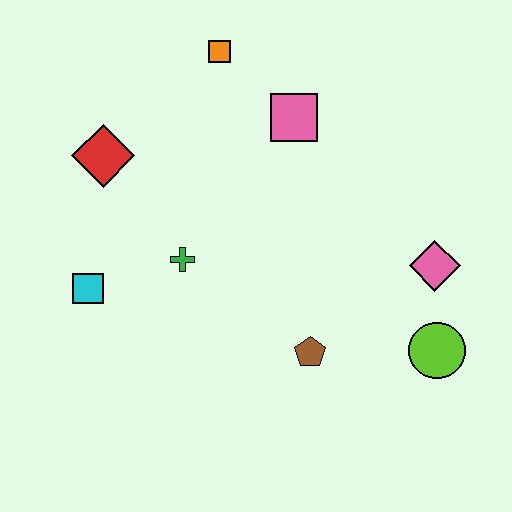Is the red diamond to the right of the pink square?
No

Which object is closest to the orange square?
The pink square is closest to the orange square.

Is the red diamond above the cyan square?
Yes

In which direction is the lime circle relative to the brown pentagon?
The lime circle is to the right of the brown pentagon.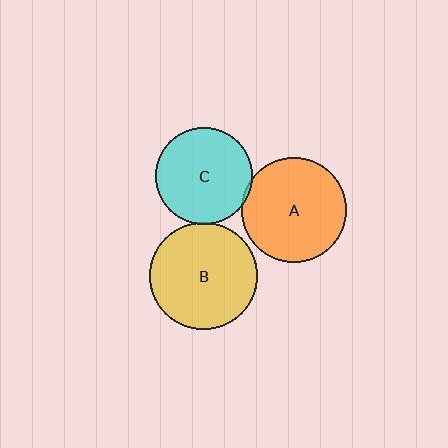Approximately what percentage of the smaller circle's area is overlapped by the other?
Approximately 5%.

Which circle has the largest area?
Circle B (yellow).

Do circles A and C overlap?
Yes.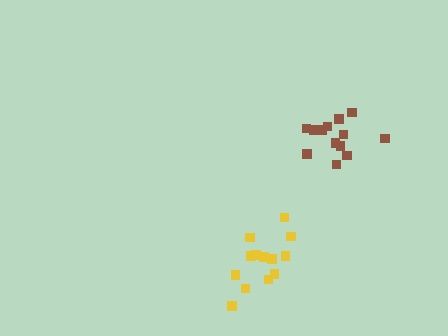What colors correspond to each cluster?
The clusters are colored: brown, yellow.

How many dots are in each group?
Group 1: 13 dots, Group 2: 13 dots (26 total).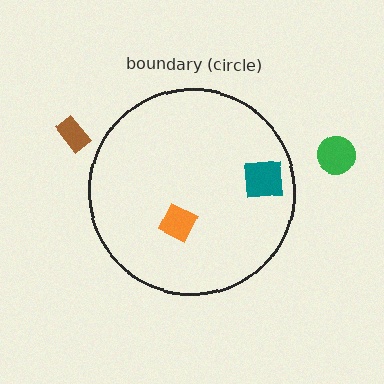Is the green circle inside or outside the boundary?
Outside.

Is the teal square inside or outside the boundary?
Inside.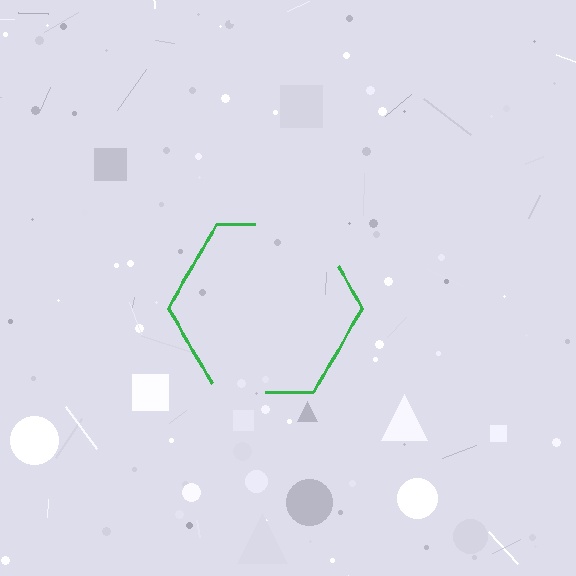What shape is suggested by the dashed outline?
The dashed outline suggests a hexagon.